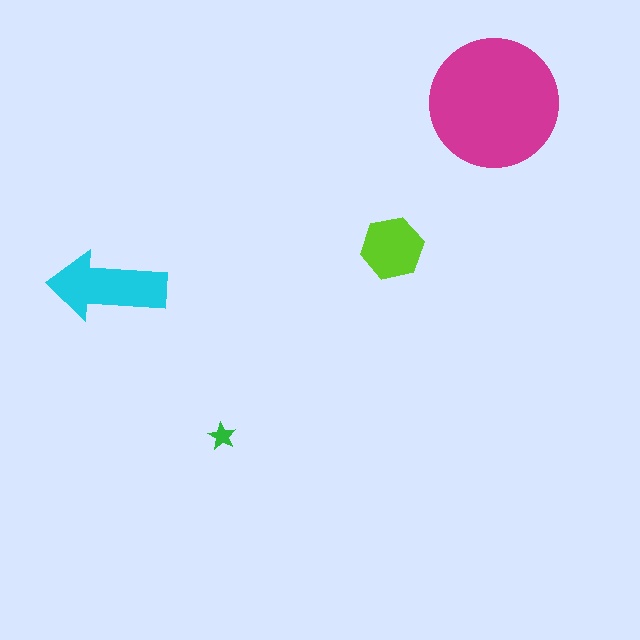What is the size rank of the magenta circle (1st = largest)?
1st.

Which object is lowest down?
The green star is bottommost.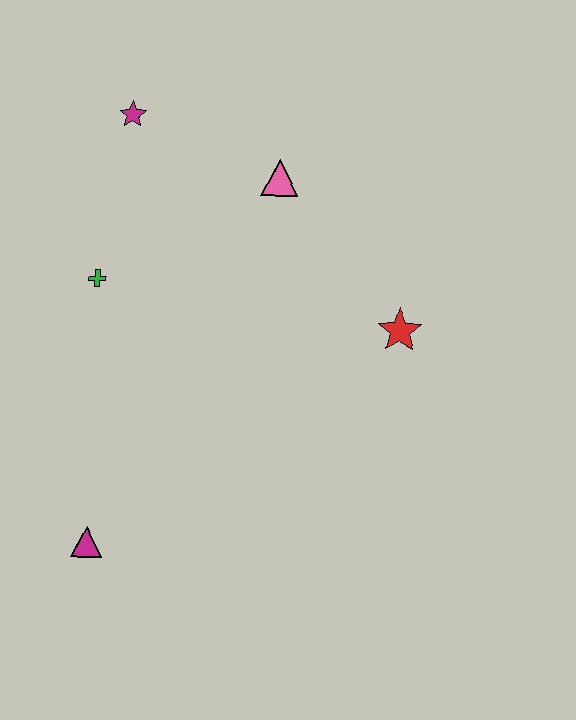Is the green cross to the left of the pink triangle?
Yes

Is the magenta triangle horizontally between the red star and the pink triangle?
No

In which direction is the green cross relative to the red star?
The green cross is to the left of the red star.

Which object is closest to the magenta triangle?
The green cross is closest to the magenta triangle.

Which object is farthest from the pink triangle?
The magenta triangle is farthest from the pink triangle.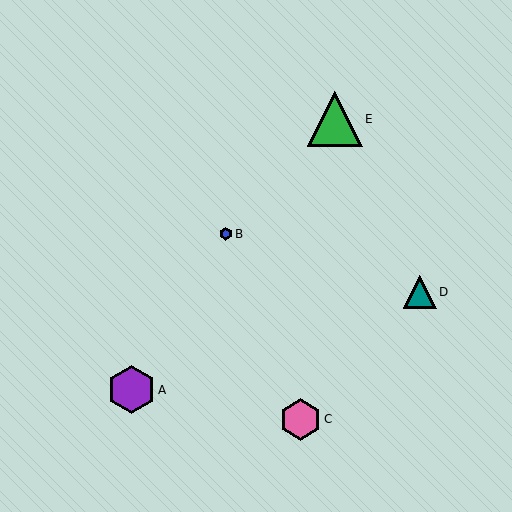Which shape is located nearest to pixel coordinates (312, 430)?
The pink hexagon (labeled C) at (300, 419) is nearest to that location.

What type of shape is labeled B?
Shape B is a blue hexagon.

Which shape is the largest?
The green triangle (labeled E) is the largest.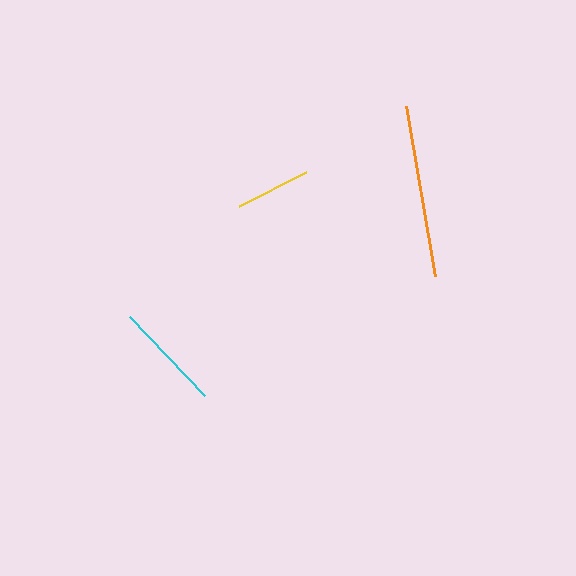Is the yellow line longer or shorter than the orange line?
The orange line is longer than the yellow line.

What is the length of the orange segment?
The orange segment is approximately 173 pixels long.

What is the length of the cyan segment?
The cyan segment is approximately 108 pixels long.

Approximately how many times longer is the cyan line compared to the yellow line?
The cyan line is approximately 1.4 times the length of the yellow line.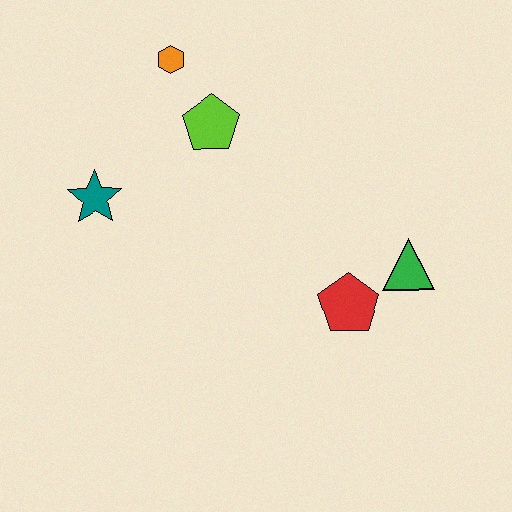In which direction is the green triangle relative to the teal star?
The green triangle is to the right of the teal star.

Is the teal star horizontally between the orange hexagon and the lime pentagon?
No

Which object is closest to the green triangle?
The red pentagon is closest to the green triangle.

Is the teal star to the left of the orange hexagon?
Yes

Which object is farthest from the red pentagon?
The orange hexagon is farthest from the red pentagon.